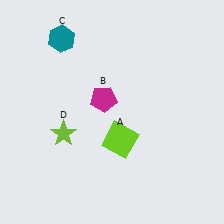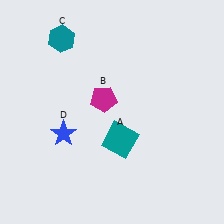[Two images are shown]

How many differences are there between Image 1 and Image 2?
There are 2 differences between the two images.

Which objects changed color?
A changed from lime to teal. D changed from lime to blue.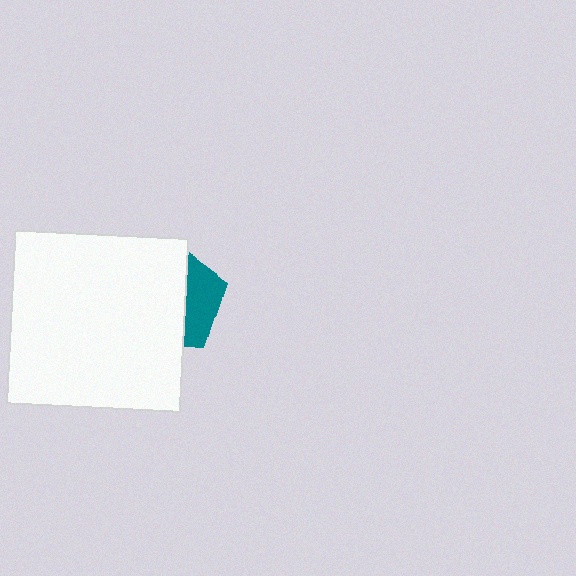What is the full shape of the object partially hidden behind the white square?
The partially hidden object is a teal pentagon.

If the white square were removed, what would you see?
You would see the complete teal pentagon.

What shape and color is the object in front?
The object in front is a white square.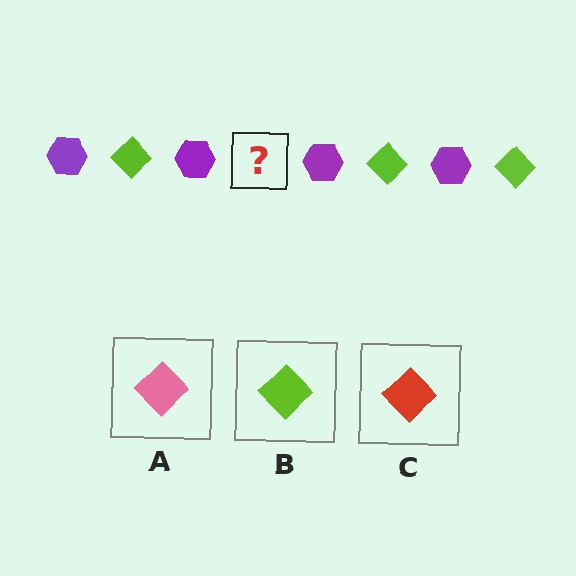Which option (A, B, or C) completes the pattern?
B.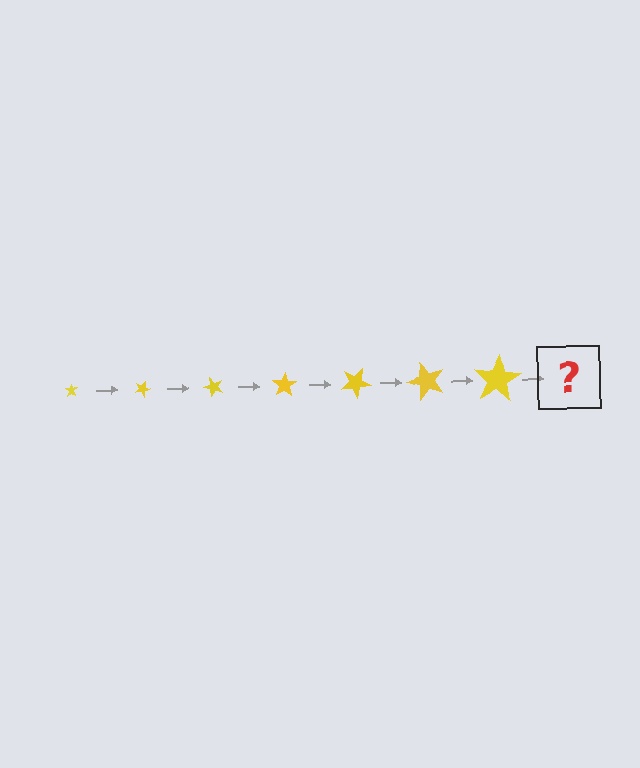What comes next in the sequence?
The next element should be a star, larger than the previous one and rotated 175 degrees from the start.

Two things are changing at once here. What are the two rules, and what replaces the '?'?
The two rules are that the star grows larger each step and it rotates 25 degrees each step. The '?' should be a star, larger than the previous one and rotated 175 degrees from the start.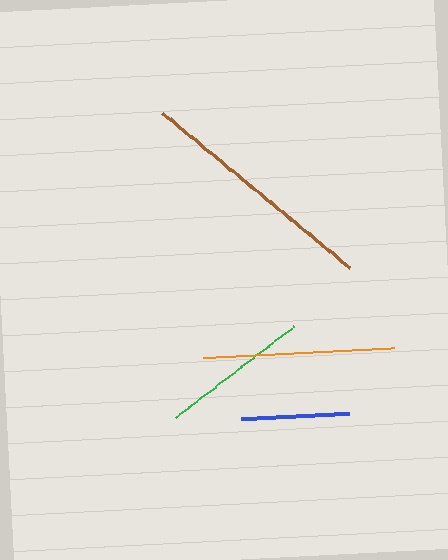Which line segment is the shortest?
The blue line is the shortest at approximately 108 pixels.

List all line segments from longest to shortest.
From longest to shortest: brown, orange, green, blue.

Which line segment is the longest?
The brown line is the longest at approximately 242 pixels.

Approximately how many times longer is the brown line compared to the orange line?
The brown line is approximately 1.3 times the length of the orange line.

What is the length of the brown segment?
The brown segment is approximately 242 pixels long.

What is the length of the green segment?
The green segment is approximately 150 pixels long.